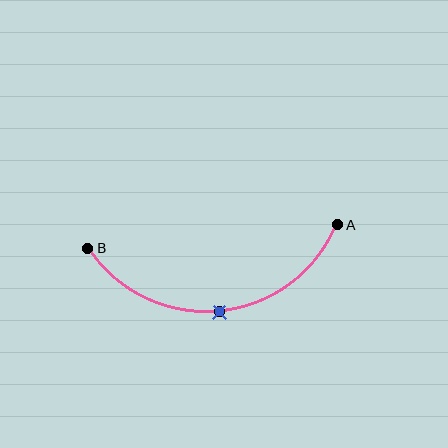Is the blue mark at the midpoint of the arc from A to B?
Yes. The blue mark lies on the arc at equal arc-length from both A and B — it is the arc midpoint.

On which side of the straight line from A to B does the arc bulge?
The arc bulges below the straight line connecting A and B.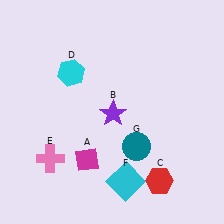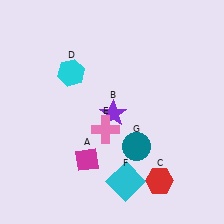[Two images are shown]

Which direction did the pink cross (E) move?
The pink cross (E) moved right.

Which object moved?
The pink cross (E) moved right.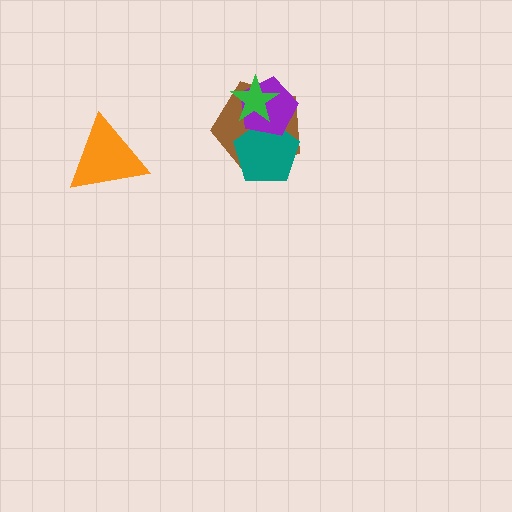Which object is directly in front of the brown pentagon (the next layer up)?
The teal pentagon is directly in front of the brown pentagon.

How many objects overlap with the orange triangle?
0 objects overlap with the orange triangle.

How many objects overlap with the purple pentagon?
3 objects overlap with the purple pentagon.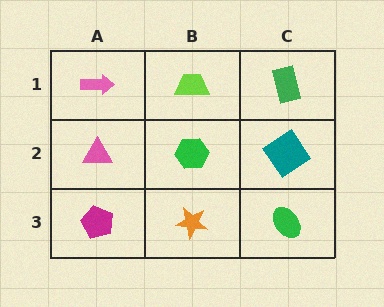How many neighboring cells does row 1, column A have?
2.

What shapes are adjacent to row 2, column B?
A lime trapezoid (row 1, column B), an orange star (row 3, column B), a pink triangle (row 2, column A), a teal diamond (row 2, column C).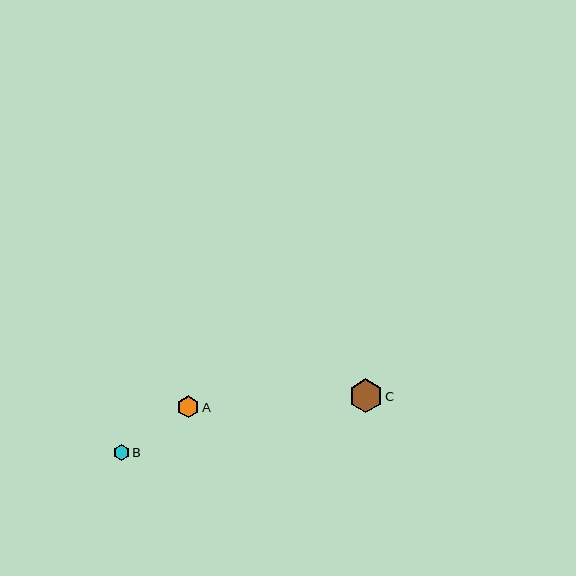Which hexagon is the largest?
Hexagon C is the largest with a size of approximately 34 pixels.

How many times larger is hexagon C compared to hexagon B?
Hexagon C is approximately 2.1 times the size of hexagon B.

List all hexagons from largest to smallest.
From largest to smallest: C, A, B.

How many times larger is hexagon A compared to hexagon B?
Hexagon A is approximately 1.4 times the size of hexagon B.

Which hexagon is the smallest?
Hexagon B is the smallest with a size of approximately 16 pixels.